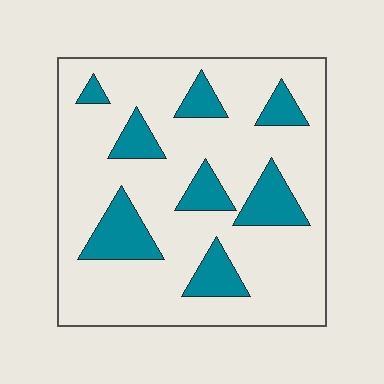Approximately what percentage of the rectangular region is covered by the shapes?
Approximately 20%.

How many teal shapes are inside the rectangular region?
8.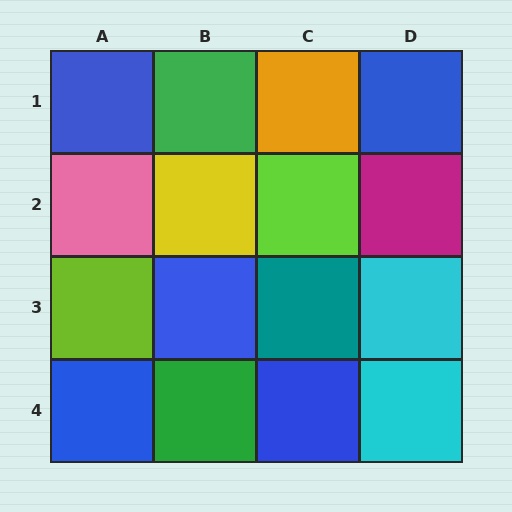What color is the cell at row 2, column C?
Lime.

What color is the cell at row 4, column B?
Green.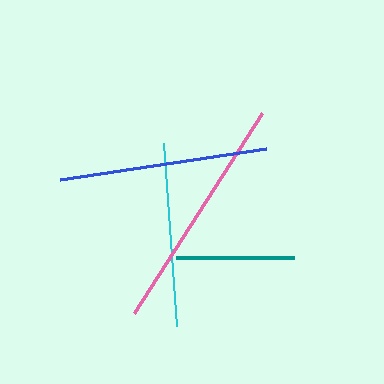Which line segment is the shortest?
The teal line is the shortest at approximately 118 pixels.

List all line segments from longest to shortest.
From longest to shortest: pink, blue, cyan, teal.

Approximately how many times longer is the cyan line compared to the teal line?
The cyan line is approximately 1.6 times the length of the teal line.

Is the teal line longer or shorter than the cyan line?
The cyan line is longer than the teal line.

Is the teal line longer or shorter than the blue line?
The blue line is longer than the teal line.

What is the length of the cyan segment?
The cyan segment is approximately 183 pixels long.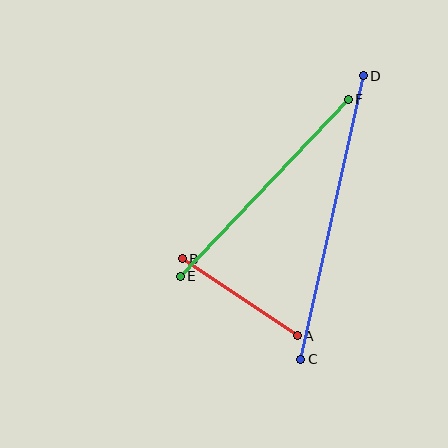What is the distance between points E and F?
The distance is approximately 244 pixels.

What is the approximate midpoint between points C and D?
The midpoint is at approximately (332, 218) pixels.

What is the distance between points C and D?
The distance is approximately 290 pixels.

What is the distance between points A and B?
The distance is approximately 138 pixels.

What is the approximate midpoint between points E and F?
The midpoint is at approximately (264, 188) pixels.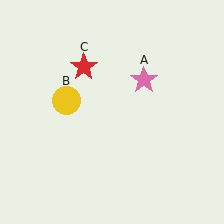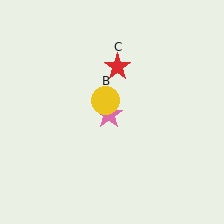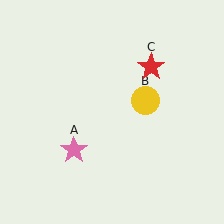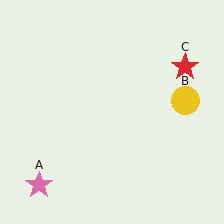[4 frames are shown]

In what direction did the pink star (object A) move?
The pink star (object A) moved down and to the left.